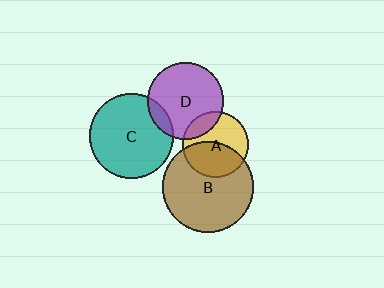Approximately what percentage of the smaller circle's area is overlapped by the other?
Approximately 45%.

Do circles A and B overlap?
Yes.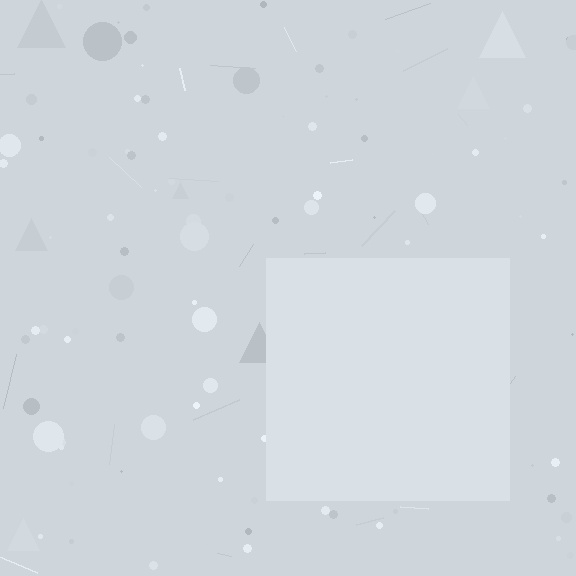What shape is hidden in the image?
A square is hidden in the image.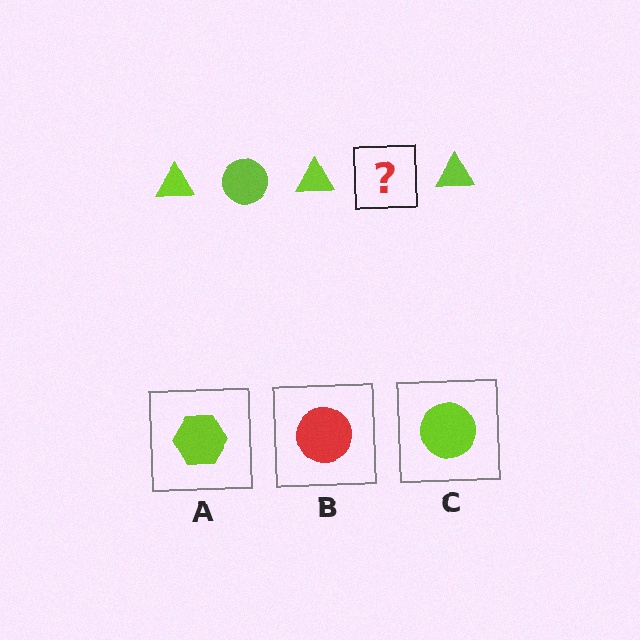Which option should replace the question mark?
Option C.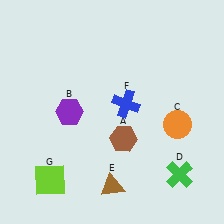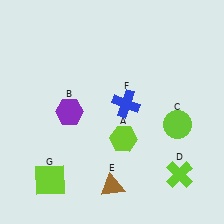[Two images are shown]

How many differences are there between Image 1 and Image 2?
There are 3 differences between the two images.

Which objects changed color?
A changed from brown to lime. C changed from orange to lime. D changed from green to lime.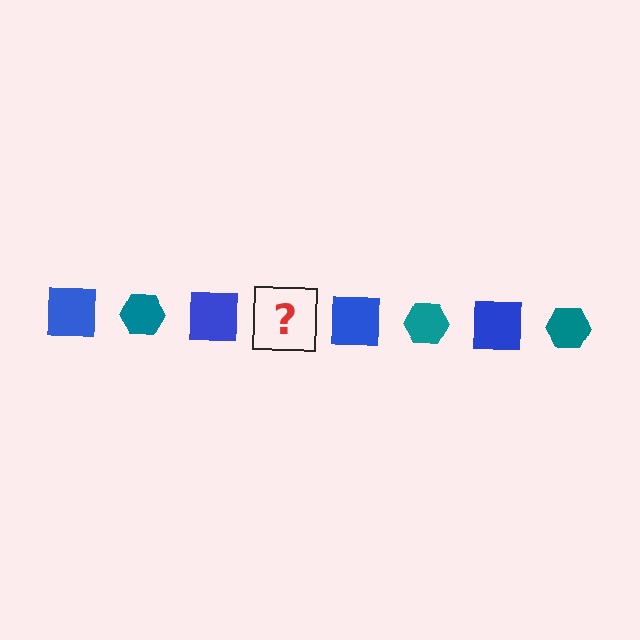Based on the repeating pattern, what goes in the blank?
The blank should be a teal hexagon.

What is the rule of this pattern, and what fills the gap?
The rule is that the pattern alternates between blue square and teal hexagon. The gap should be filled with a teal hexagon.